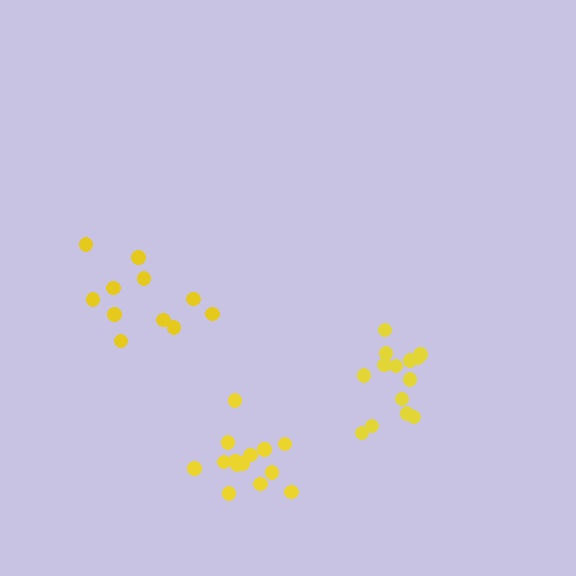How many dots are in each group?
Group 1: 14 dots, Group 2: 11 dots, Group 3: 14 dots (39 total).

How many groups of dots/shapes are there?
There are 3 groups.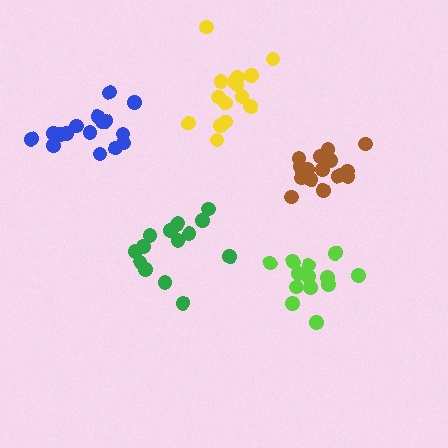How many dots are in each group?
Group 1: 16 dots, Group 2: 16 dots, Group 3: 15 dots, Group 4: 16 dots, Group 5: 13 dots (76 total).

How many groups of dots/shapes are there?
There are 5 groups.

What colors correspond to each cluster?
The clusters are colored: brown, yellow, green, blue, lime.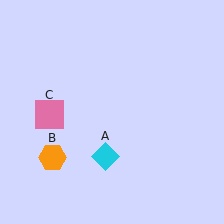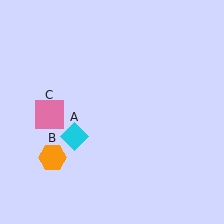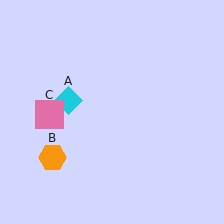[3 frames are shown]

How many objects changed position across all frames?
1 object changed position: cyan diamond (object A).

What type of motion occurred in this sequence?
The cyan diamond (object A) rotated clockwise around the center of the scene.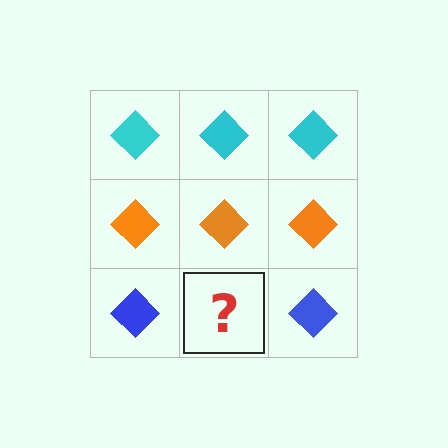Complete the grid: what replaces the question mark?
The question mark should be replaced with a blue diamond.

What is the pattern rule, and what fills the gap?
The rule is that each row has a consistent color. The gap should be filled with a blue diamond.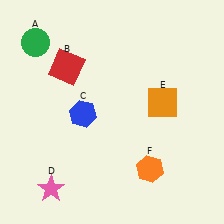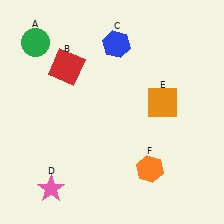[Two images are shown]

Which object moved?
The blue hexagon (C) moved up.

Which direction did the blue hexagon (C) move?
The blue hexagon (C) moved up.